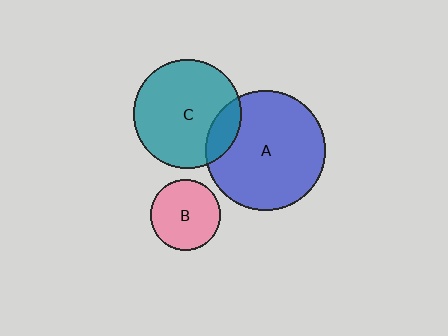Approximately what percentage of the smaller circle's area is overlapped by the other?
Approximately 15%.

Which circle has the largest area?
Circle A (blue).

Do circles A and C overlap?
Yes.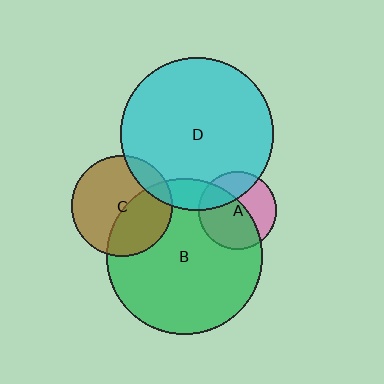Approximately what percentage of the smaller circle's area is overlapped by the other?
Approximately 30%.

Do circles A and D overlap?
Yes.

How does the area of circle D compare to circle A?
Approximately 3.8 times.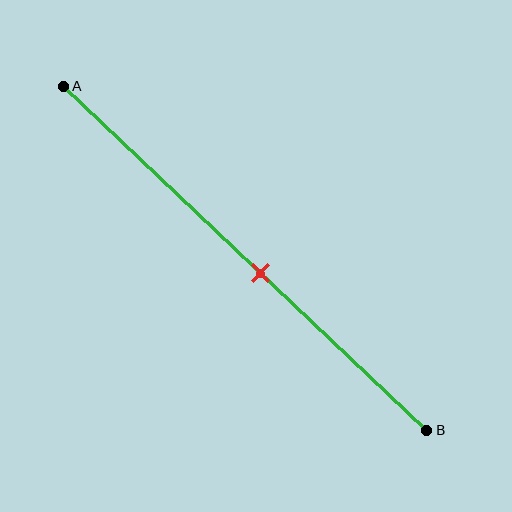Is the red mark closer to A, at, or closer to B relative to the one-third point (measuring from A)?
The red mark is closer to point B than the one-third point of segment AB.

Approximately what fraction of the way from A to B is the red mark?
The red mark is approximately 55% of the way from A to B.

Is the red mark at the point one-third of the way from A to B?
No, the mark is at about 55% from A, not at the 33% one-third point.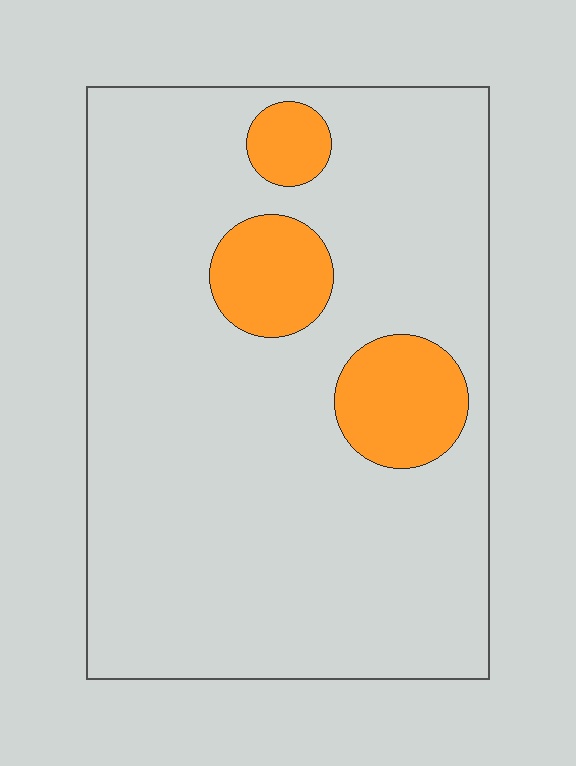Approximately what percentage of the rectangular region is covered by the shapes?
Approximately 15%.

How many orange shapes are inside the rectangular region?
3.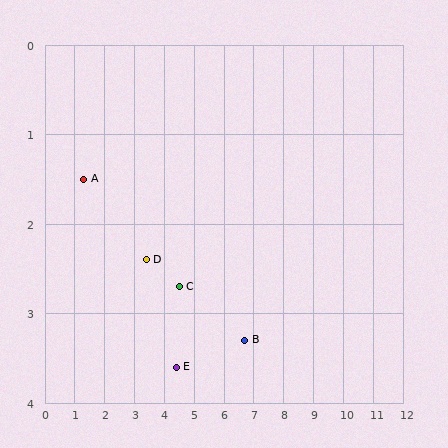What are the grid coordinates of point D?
Point D is at approximately (3.4, 2.4).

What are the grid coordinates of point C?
Point C is at approximately (4.5, 2.7).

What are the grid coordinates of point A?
Point A is at approximately (1.3, 1.5).